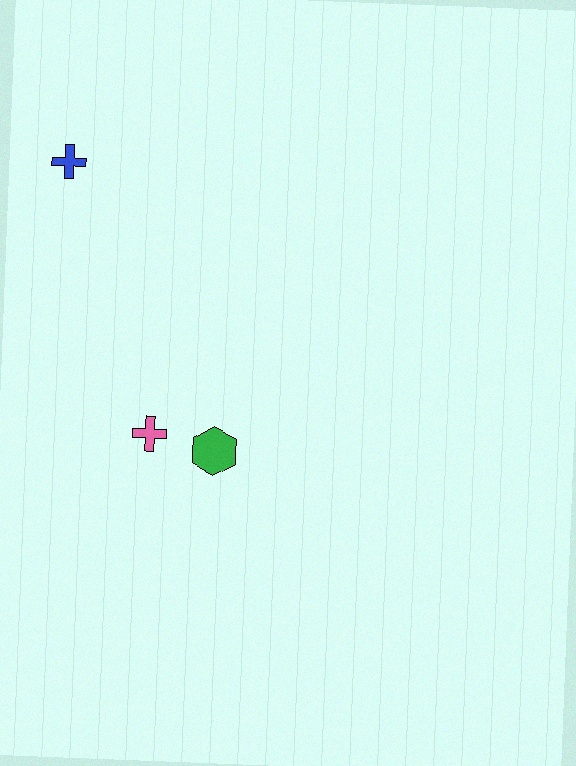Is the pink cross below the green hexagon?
No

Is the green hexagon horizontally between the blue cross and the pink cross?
No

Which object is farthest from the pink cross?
The blue cross is farthest from the pink cross.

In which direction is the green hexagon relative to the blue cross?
The green hexagon is below the blue cross.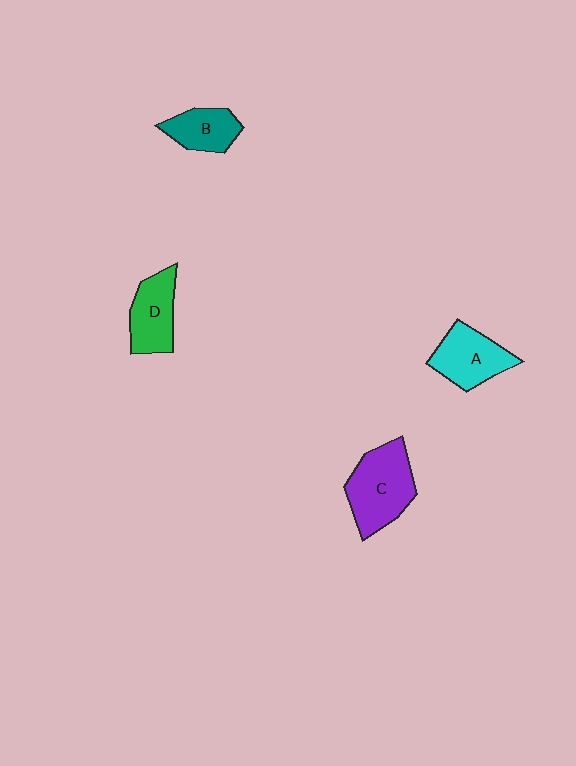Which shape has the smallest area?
Shape B (teal).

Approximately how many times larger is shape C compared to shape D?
Approximately 1.4 times.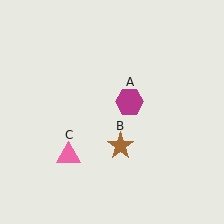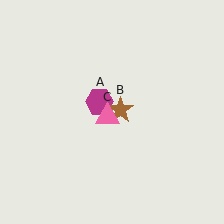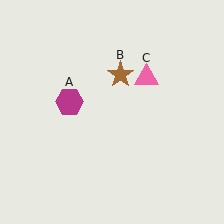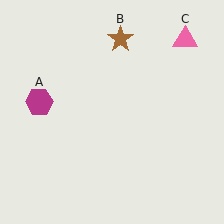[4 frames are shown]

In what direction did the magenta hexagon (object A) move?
The magenta hexagon (object A) moved left.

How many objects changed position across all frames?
3 objects changed position: magenta hexagon (object A), brown star (object B), pink triangle (object C).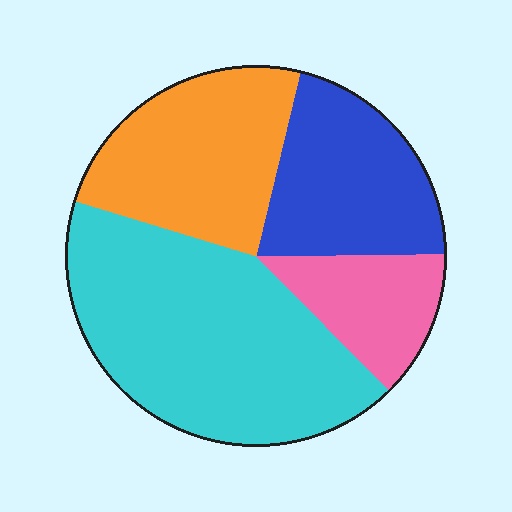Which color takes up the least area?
Pink, at roughly 15%.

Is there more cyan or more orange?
Cyan.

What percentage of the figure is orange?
Orange covers around 25% of the figure.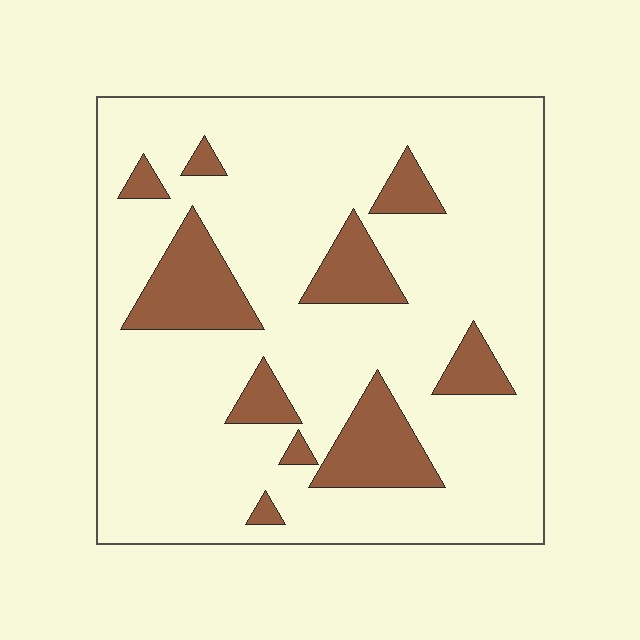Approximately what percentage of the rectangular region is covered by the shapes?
Approximately 15%.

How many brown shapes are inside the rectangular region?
10.